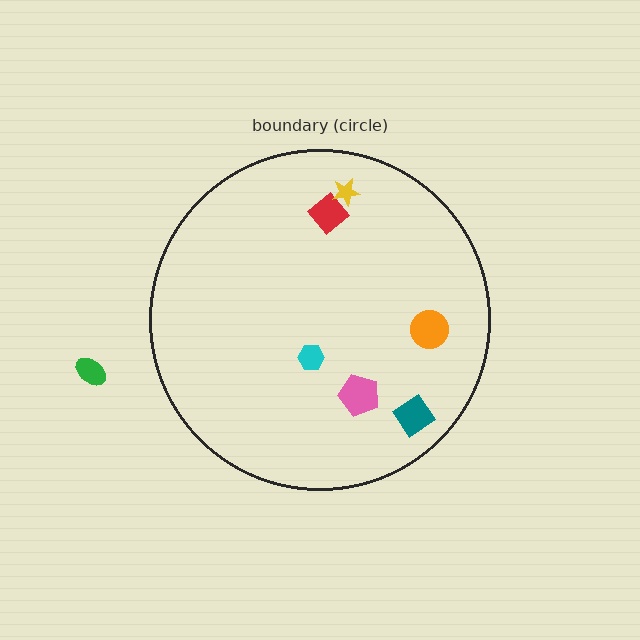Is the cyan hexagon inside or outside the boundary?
Inside.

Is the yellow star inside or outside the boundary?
Inside.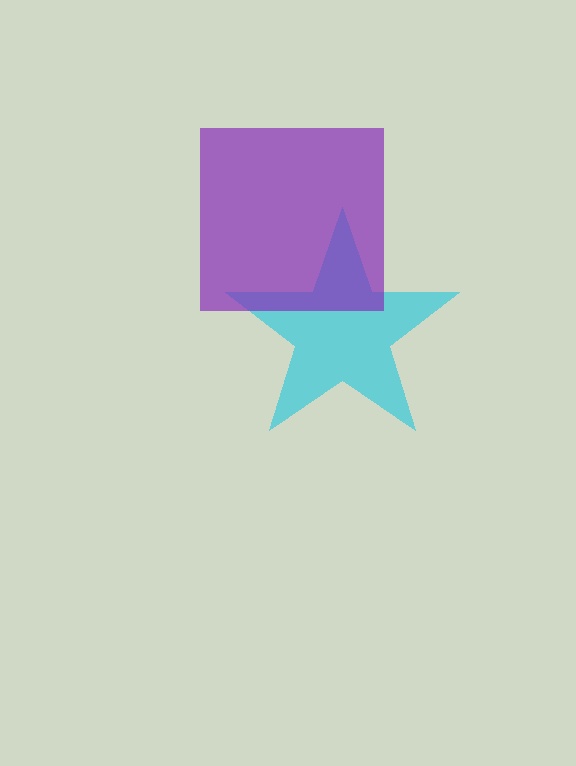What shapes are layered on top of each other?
The layered shapes are: a cyan star, a purple square.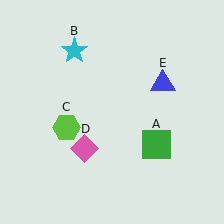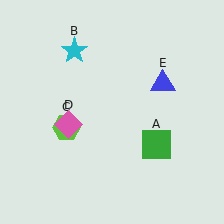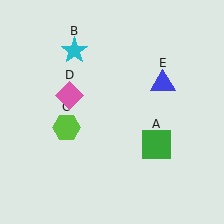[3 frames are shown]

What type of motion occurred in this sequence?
The pink diamond (object D) rotated clockwise around the center of the scene.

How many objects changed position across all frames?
1 object changed position: pink diamond (object D).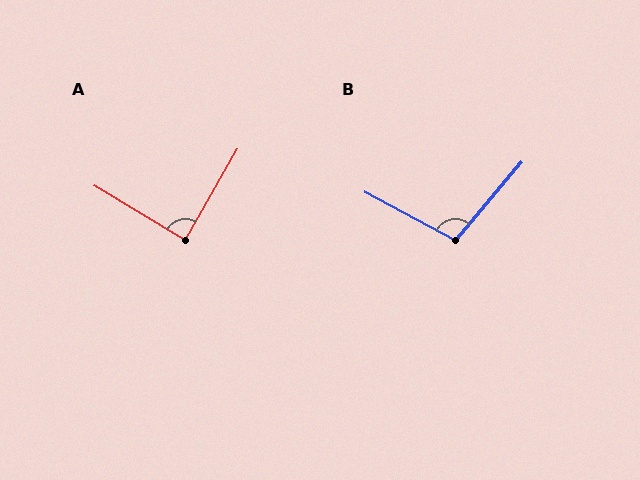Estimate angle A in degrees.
Approximately 89 degrees.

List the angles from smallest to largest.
A (89°), B (102°).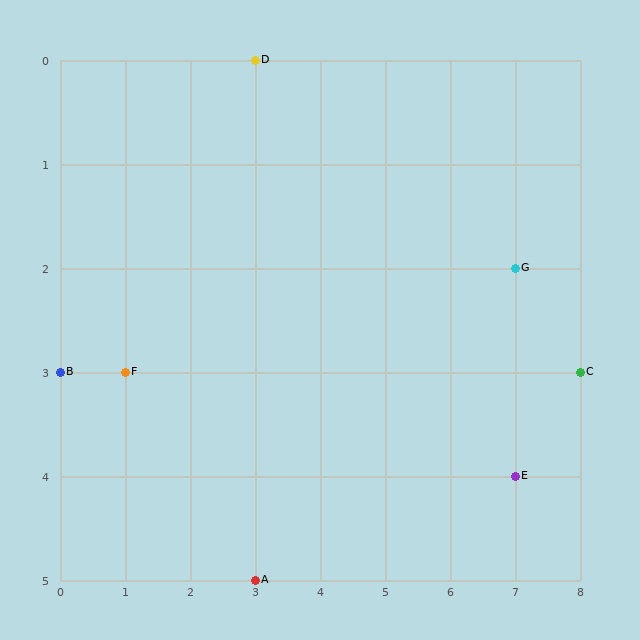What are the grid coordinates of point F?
Point F is at grid coordinates (1, 3).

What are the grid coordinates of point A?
Point A is at grid coordinates (3, 5).